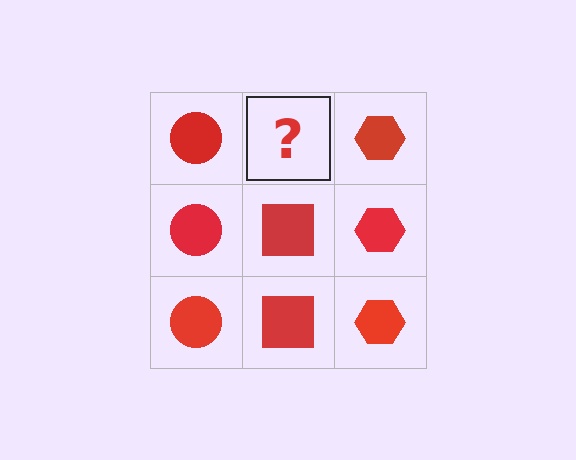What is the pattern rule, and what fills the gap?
The rule is that each column has a consistent shape. The gap should be filled with a red square.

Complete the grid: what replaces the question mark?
The question mark should be replaced with a red square.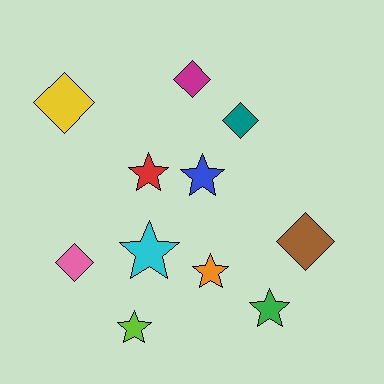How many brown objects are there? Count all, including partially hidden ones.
There is 1 brown object.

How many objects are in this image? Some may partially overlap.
There are 11 objects.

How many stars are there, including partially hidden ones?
There are 6 stars.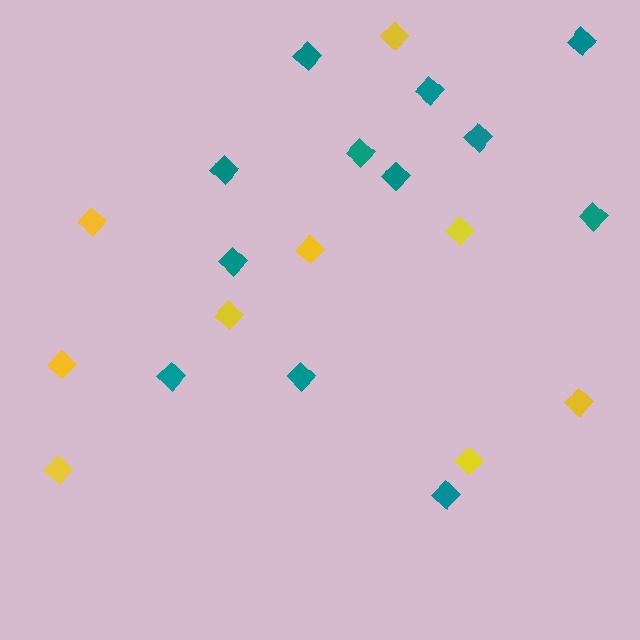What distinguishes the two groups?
There are 2 groups: one group of teal diamonds (12) and one group of yellow diamonds (9).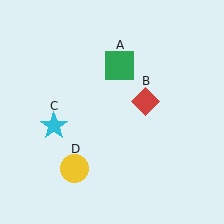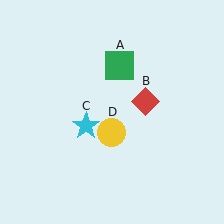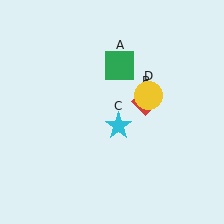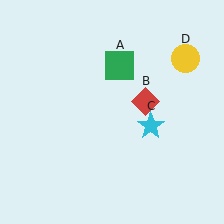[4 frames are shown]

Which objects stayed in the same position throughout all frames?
Green square (object A) and red diamond (object B) remained stationary.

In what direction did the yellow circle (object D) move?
The yellow circle (object D) moved up and to the right.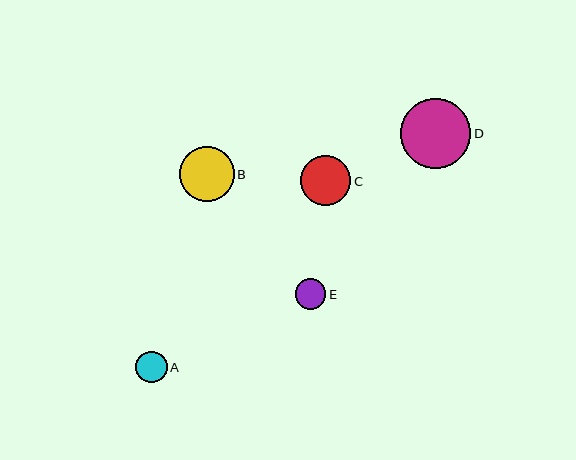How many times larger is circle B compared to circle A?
Circle B is approximately 1.7 times the size of circle A.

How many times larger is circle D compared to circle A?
Circle D is approximately 2.2 times the size of circle A.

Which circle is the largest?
Circle D is the largest with a size of approximately 70 pixels.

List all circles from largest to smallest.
From largest to smallest: D, B, C, A, E.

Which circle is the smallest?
Circle E is the smallest with a size of approximately 30 pixels.